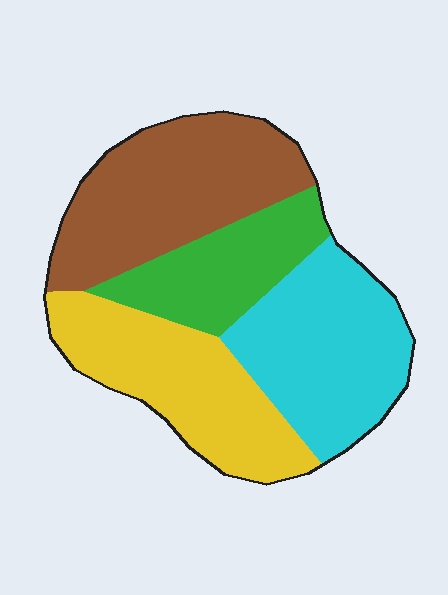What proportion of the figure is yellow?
Yellow covers roughly 25% of the figure.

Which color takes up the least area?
Green, at roughly 15%.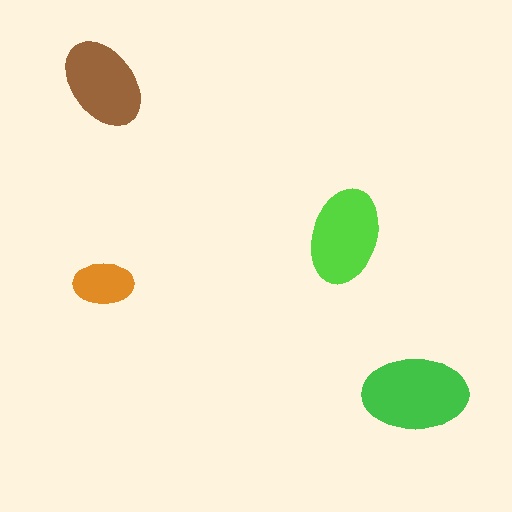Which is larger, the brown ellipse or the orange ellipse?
The brown one.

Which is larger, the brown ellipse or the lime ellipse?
The lime one.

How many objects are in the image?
There are 4 objects in the image.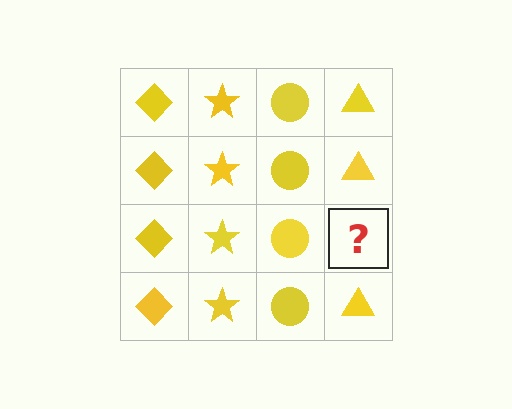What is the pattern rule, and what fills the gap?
The rule is that each column has a consistent shape. The gap should be filled with a yellow triangle.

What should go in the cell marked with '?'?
The missing cell should contain a yellow triangle.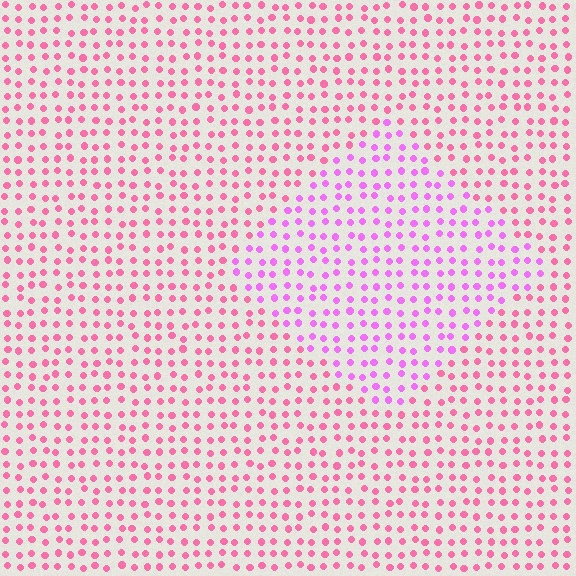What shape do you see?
I see a diamond.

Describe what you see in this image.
The image is filled with small pink elements in a uniform arrangement. A diamond-shaped region is visible where the elements are tinted to a slightly different hue, forming a subtle color boundary.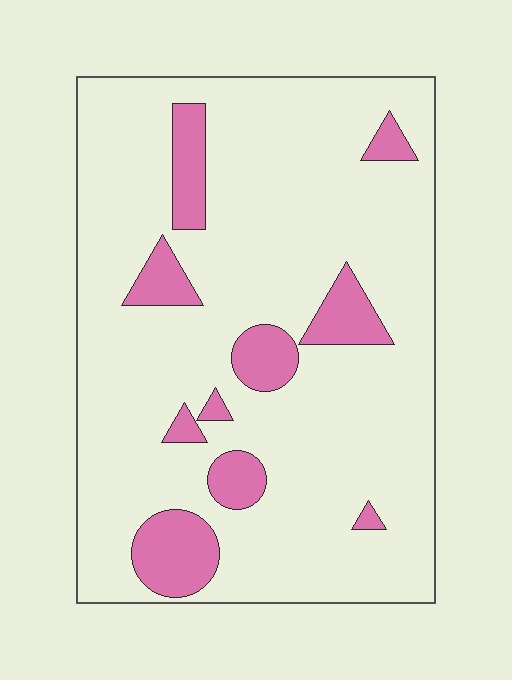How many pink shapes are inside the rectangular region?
10.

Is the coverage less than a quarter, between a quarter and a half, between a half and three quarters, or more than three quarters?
Less than a quarter.